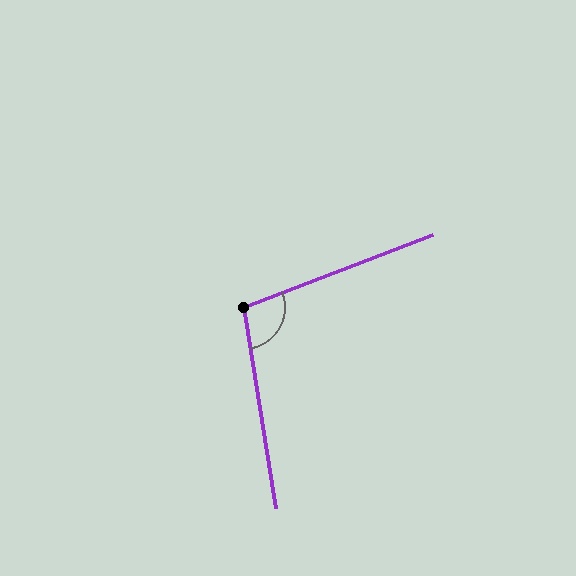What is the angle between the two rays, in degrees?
Approximately 102 degrees.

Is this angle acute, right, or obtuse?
It is obtuse.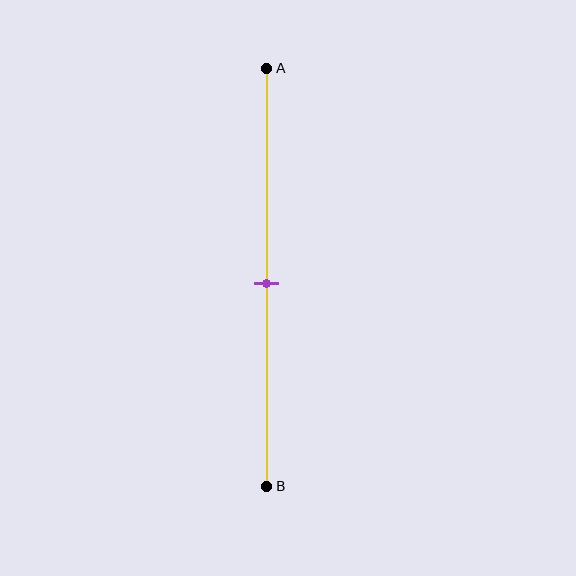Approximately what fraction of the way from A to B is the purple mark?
The purple mark is approximately 50% of the way from A to B.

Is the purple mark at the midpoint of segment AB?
Yes, the mark is approximately at the midpoint.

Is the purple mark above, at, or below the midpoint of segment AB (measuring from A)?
The purple mark is approximately at the midpoint of segment AB.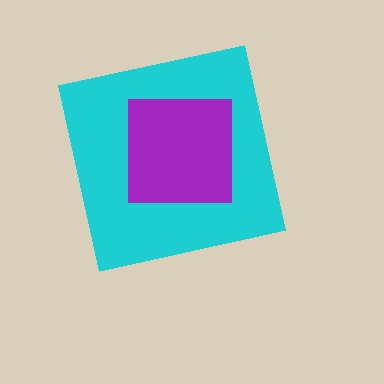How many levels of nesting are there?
2.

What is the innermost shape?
The purple square.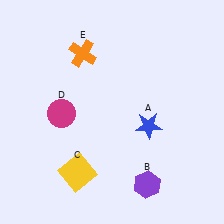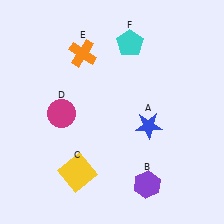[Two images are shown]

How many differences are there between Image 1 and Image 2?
There is 1 difference between the two images.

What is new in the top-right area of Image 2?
A cyan pentagon (F) was added in the top-right area of Image 2.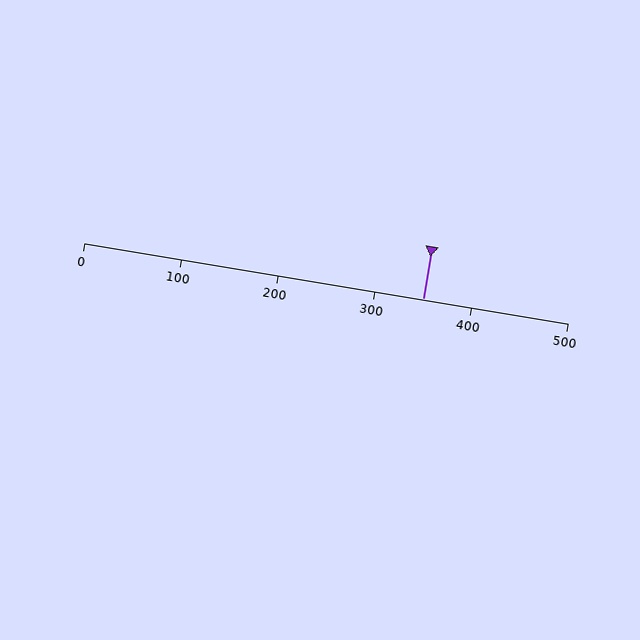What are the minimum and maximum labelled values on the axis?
The axis runs from 0 to 500.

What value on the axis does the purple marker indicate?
The marker indicates approximately 350.